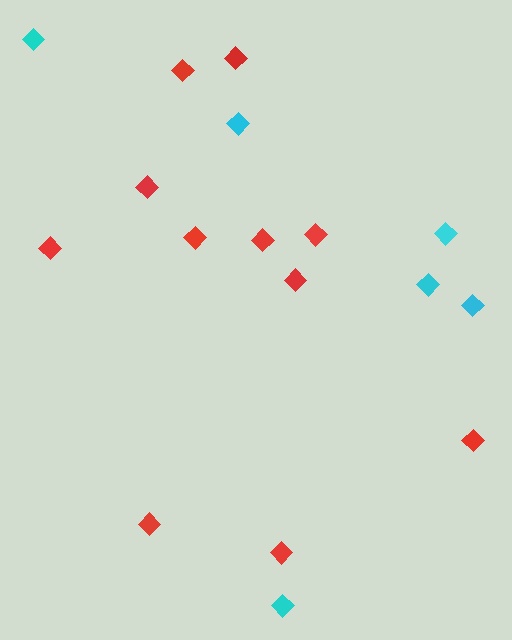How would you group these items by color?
There are 2 groups: one group of red diamonds (11) and one group of cyan diamonds (6).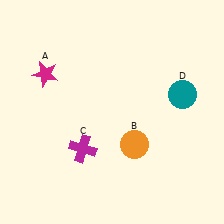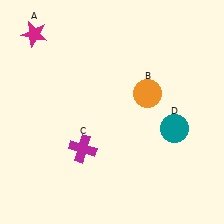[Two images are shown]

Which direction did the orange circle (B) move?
The orange circle (B) moved up.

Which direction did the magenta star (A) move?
The magenta star (A) moved up.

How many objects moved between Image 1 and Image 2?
3 objects moved between the two images.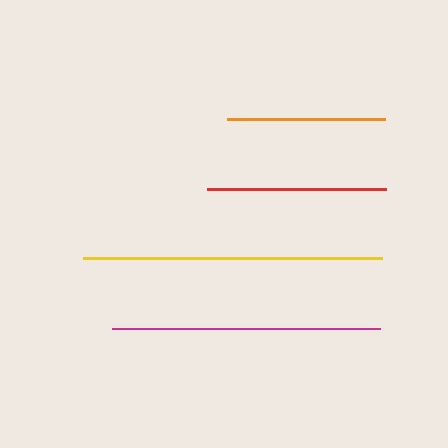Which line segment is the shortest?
The orange line is the shortest at approximately 158 pixels.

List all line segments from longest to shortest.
From longest to shortest: yellow, magenta, red, orange.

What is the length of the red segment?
The red segment is approximately 179 pixels long.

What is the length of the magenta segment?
The magenta segment is approximately 268 pixels long.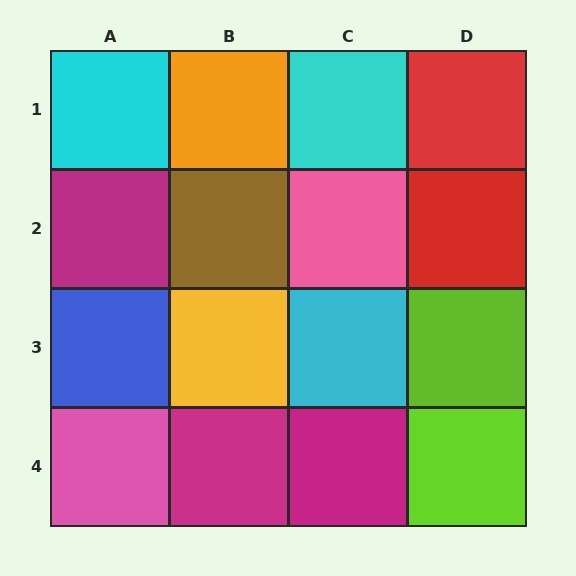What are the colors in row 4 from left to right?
Pink, magenta, magenta, lime.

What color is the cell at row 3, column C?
Cyan.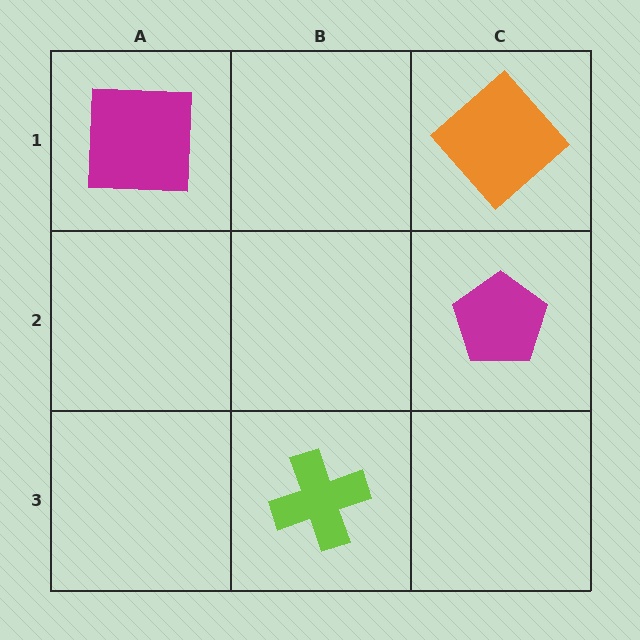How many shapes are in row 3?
1 shape.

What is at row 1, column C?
An orange diamond.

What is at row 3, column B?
A lime cross.